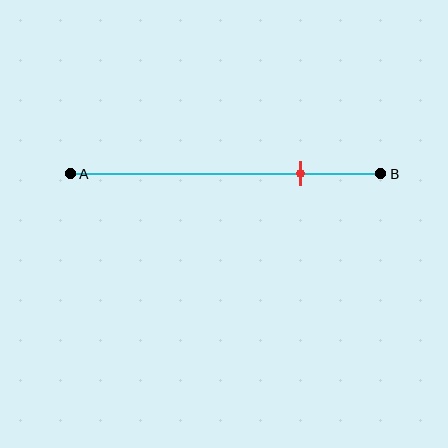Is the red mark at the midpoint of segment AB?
No, the mark is at about 75% from A, not at the 50% midpoint.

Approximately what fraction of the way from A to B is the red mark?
The red mark is approximately 75% of the way from A to B.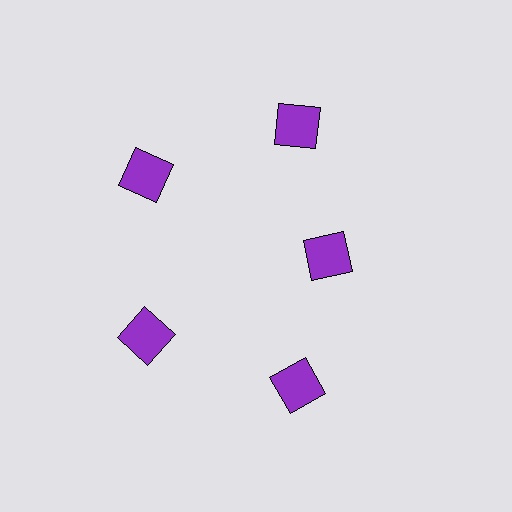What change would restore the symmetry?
The symmetry would be restored by moving it outward, back onto the ring so that all 5 squares sit at equal angles and equal distance from the center.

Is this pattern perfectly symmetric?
No. The 5 purple squares are arranged in a ring, but one element near the 3 o'clock position is pulled inward toward the center, breaking the 5-fold rotational symmetry.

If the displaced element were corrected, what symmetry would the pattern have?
It would have 5-fold rotational symmetry — the pattern would map onto itself every 72 degrees.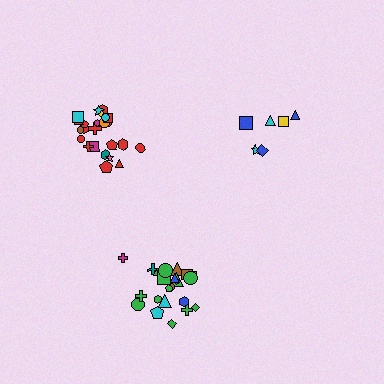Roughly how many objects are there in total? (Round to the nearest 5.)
Roughly 55 objects in total.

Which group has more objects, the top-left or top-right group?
The top-left group.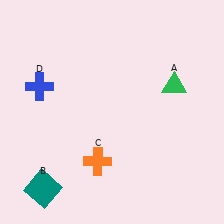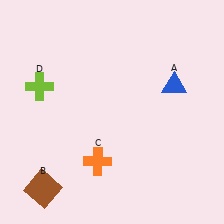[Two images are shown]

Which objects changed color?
A changed from green to blue. B changed from teal to brown. D changed from blue to lime.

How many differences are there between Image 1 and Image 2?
There are 3 differences between the two images.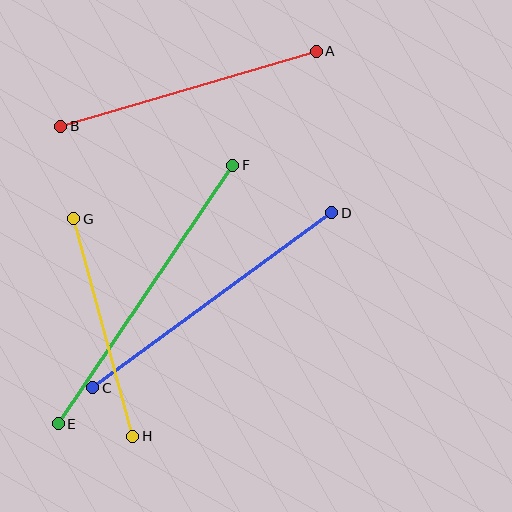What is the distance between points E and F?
The distance is approximately 312 pixels.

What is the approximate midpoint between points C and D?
The midpoint is at approximately (212, 300) pixels.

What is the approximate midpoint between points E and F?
The midpoint is at approximately (145, 294) pixels.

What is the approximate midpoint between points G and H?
The midpoint is at approximately (103, 328) pixels.